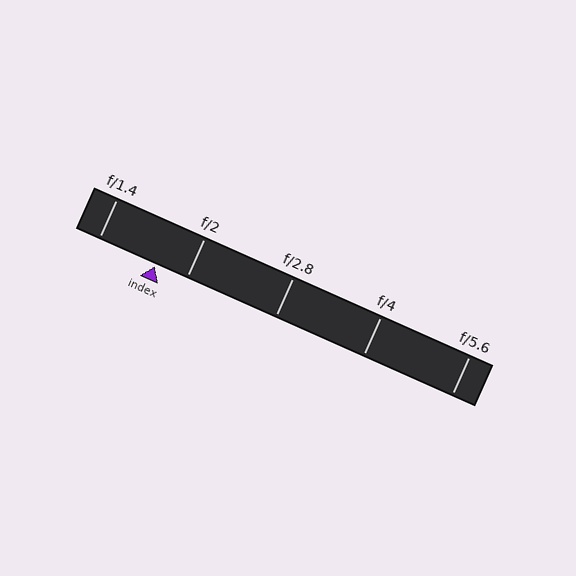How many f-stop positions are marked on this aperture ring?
There are 5 f-stop positions marked.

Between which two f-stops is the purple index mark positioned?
The index mark is between f/1.4 and f/2.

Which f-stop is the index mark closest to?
The index mark is closest to f/2.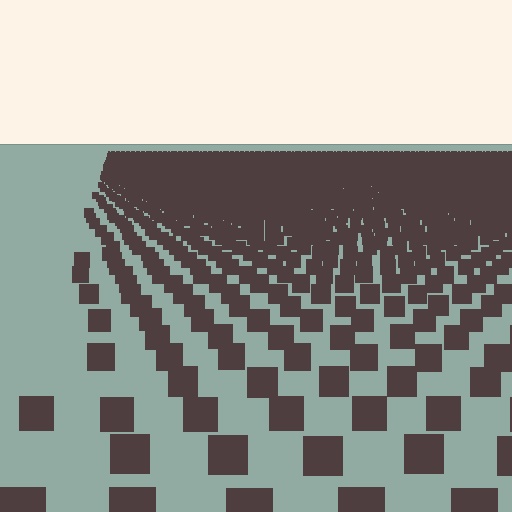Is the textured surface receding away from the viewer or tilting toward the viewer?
The surface is receding away from the viewer. Texture elements get smaller and denser toward the top.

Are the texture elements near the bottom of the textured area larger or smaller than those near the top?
Larger. Near the bottom, elements are closer to the viewer and appear at a bigger on-screen size.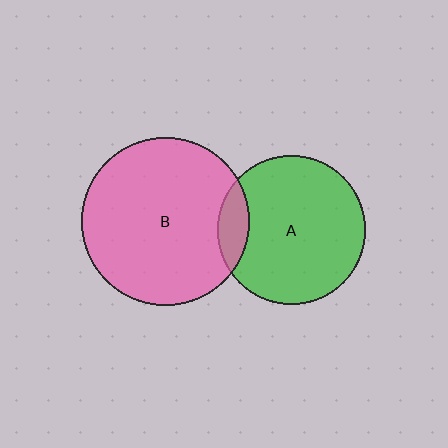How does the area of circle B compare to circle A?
Approximately 1.3 times.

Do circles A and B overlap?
Yes.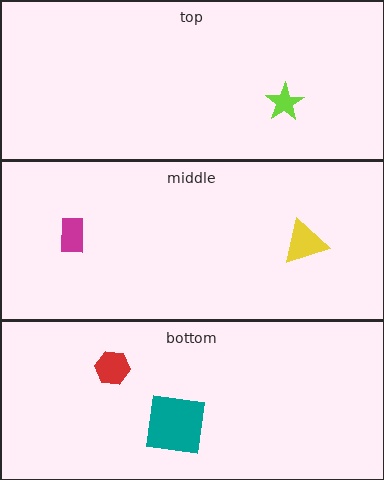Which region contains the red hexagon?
The bottom region.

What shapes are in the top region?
The lime star.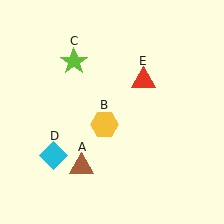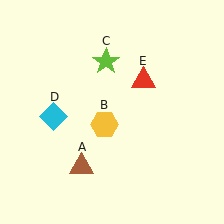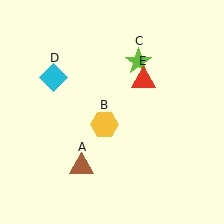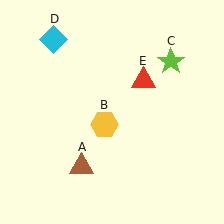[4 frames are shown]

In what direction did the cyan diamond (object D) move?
The cyan diamond (object D) moved up.